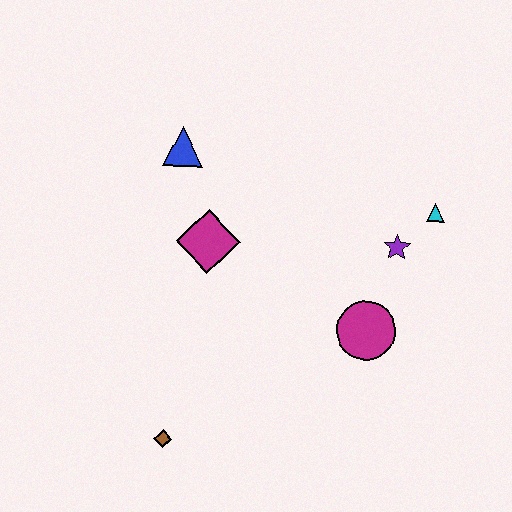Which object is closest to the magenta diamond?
The blue triangle is closest to the magenta diamond.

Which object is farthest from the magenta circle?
The blue triangle is farthest from the magenta circle.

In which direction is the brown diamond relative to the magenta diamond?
The brown diamond is below the magenta diamond.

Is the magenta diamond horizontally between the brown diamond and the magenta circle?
Yes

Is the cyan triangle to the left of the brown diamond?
No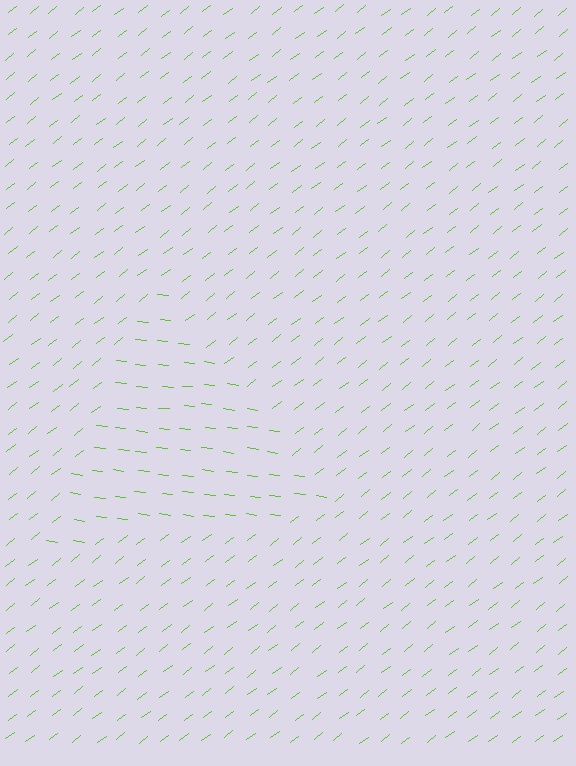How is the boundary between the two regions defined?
The boundary is defined purely by a change in line orientation (approximately 45 degrees difference). All lines are the same color and thickness.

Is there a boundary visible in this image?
Yes, there is a texture boundary formed by a change in line orientation.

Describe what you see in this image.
The image is filled with small lime line segments. A triangle region in the image has lines oriented differently from the surrounding lines, creating a visible texture boundary.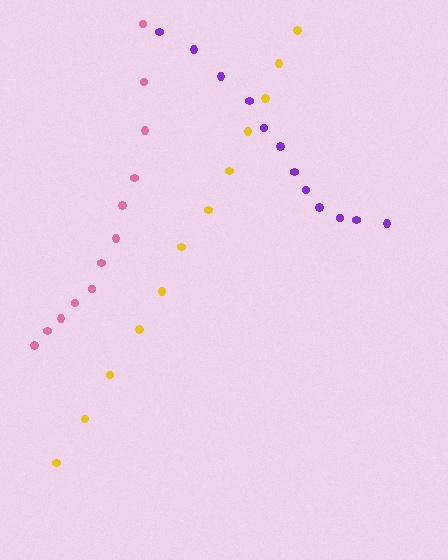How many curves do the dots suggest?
There are 3 distinct paths.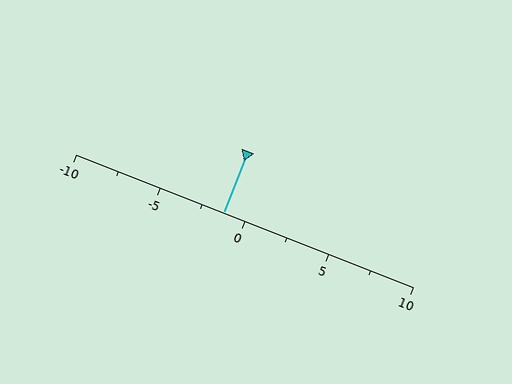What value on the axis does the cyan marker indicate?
The marker indicates approximately -1.2.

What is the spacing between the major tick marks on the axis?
The major ticks are spaced 5 apart.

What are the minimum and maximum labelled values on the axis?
The axis runs from -10 to 10.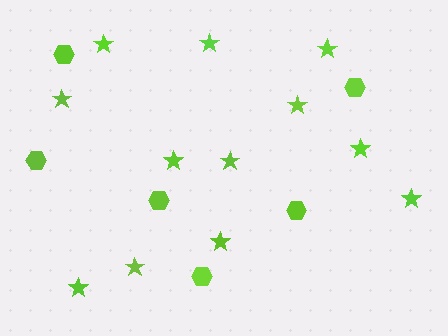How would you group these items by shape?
There are 2 groups: one group of hexagons (6) and one group of stars (12).